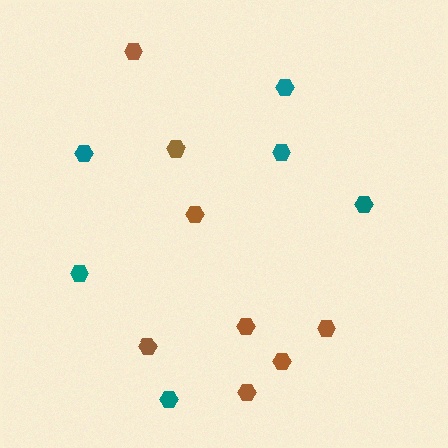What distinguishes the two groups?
There are 2 groups: one group of teal hexagons (6) and one group of brown hexagons (8).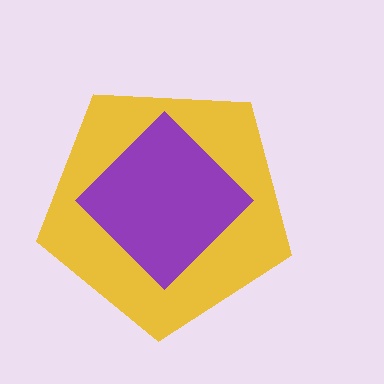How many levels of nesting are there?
2.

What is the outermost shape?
The yellow pentagon.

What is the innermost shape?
The purple diamond.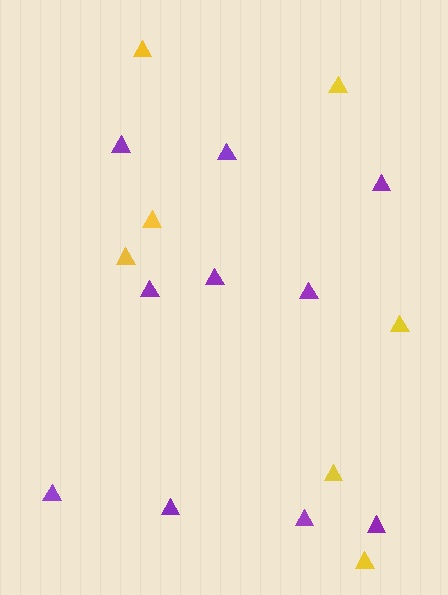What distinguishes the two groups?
There are 2 groups: one group of purple triangles (10) and one group of yellow triangles (7).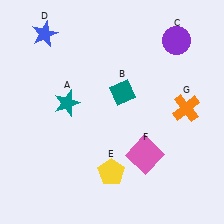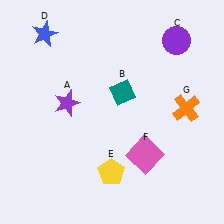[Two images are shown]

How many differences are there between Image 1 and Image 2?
There is 1 difference between the two images.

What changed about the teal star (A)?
In Image 1, A is teal. In Image 2, it changed to purple.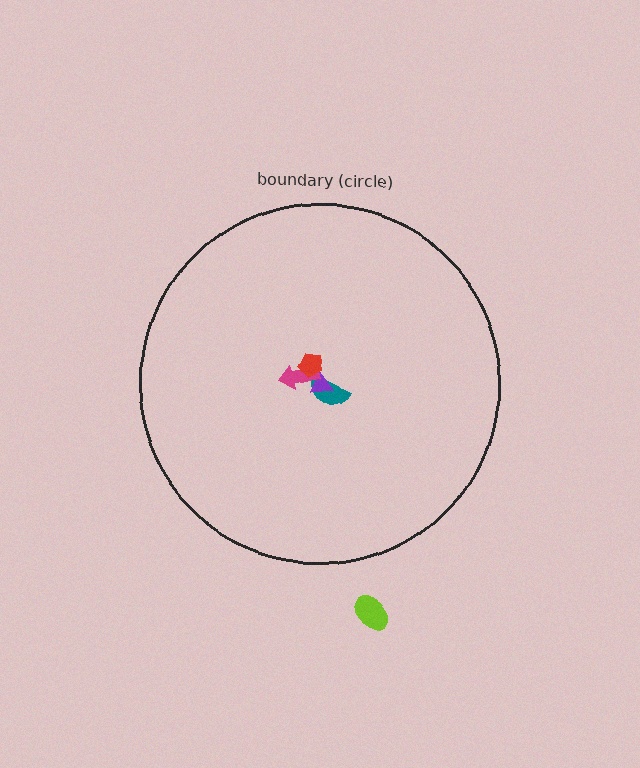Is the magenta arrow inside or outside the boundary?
Inside.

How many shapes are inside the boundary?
4 inside, 1 outside.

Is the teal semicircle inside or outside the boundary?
Inside.